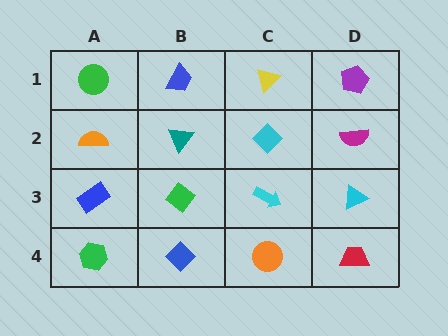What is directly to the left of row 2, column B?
An orange semicircle.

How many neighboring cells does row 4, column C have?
3.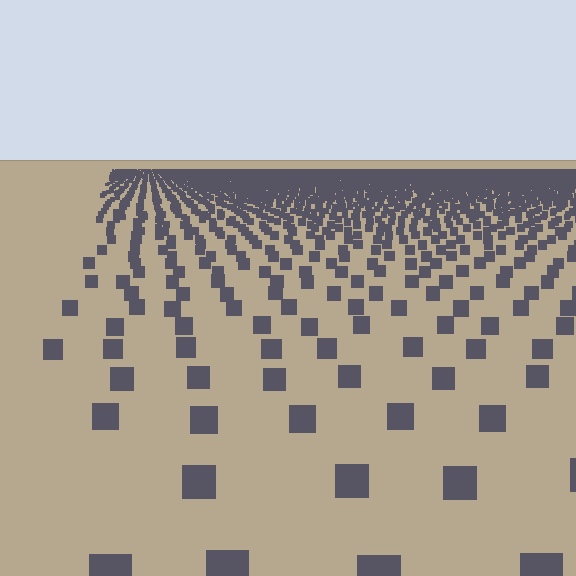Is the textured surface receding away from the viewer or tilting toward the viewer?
The surface is receding away from the viewer. Texture elements get smaller and denser toward the top.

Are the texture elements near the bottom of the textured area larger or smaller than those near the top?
Larger. Near the bottom, elements are closer to the viewer and appear at a bigger on-screen size.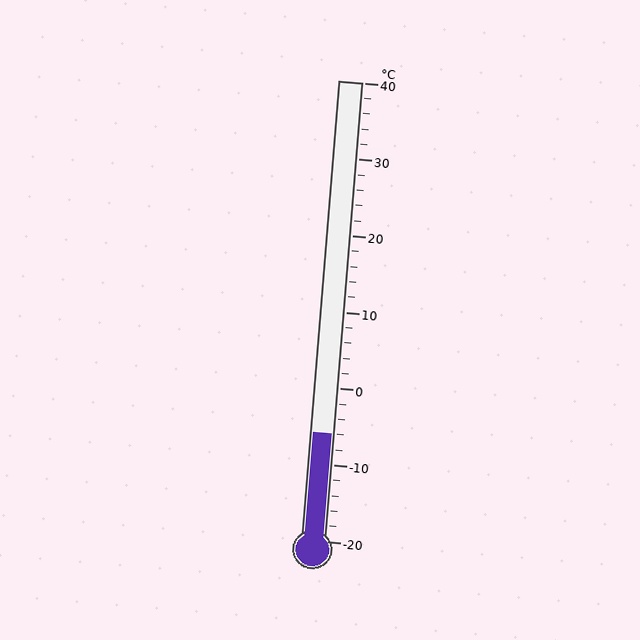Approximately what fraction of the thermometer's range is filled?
The thermometer is filled to approximately 25% of its range.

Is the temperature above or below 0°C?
The temperature is below 0°C.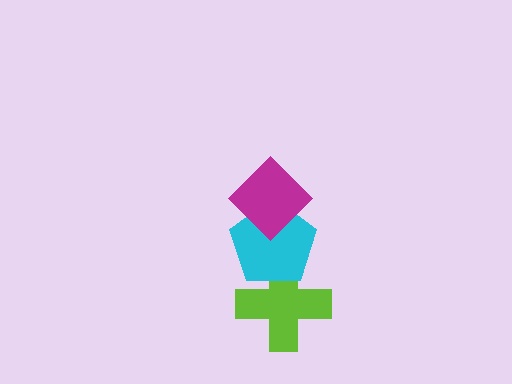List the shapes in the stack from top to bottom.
From top to bottom: the magenta diamond, the cyan pentagon, the lime cross.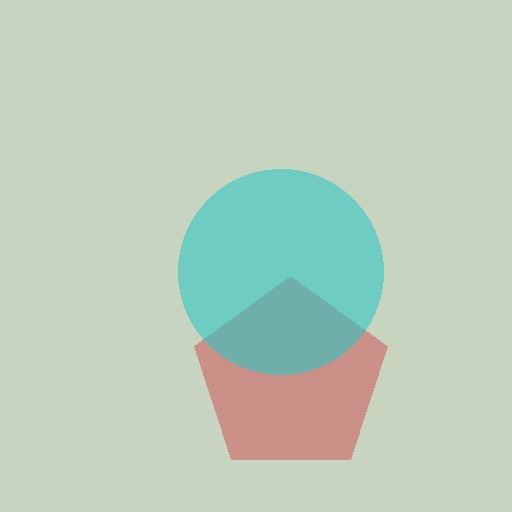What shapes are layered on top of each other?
The layered shapes are: a red pentagon, a cyan circle.